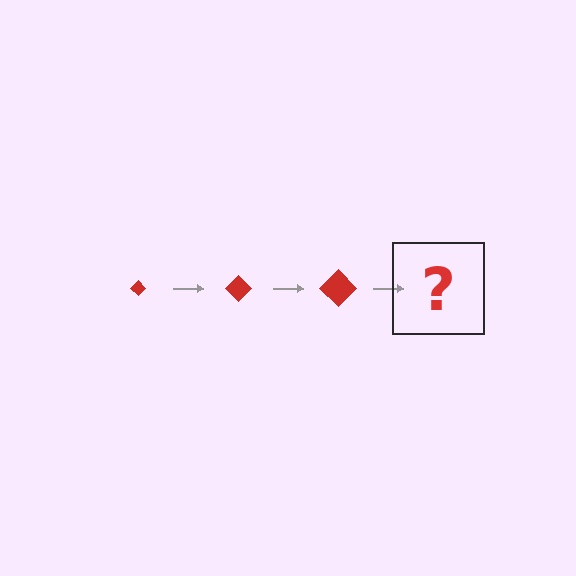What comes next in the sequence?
The next element should be a red diamond, larger than the previous one.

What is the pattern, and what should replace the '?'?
The pattern is that the diamond gets progressively larger each step. The '?' should be a red diamond, larger than the previous one.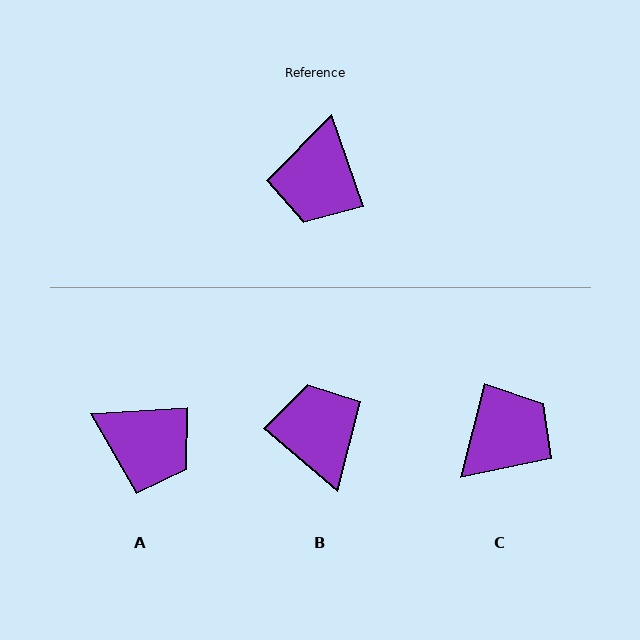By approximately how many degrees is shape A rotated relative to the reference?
Approximately 74 degrees counter-clockwise.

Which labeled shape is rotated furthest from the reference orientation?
B, about 150 degrees away.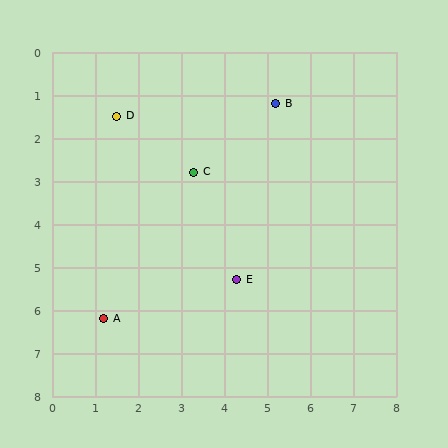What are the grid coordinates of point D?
Point D is at approximately (1.5, 1.5).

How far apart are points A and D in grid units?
Points A and D are about 4.7 grid units apart.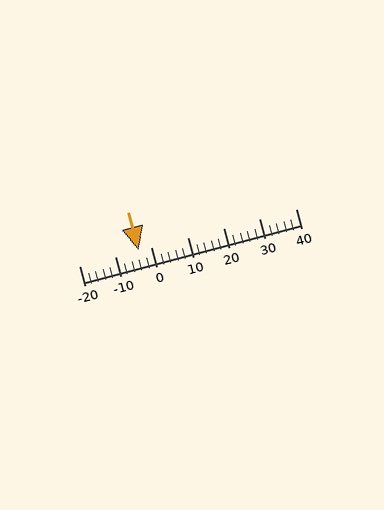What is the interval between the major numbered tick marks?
The major tick marks are spaced 10 units apart.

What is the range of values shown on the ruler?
The ruler shows values from -20 to 40.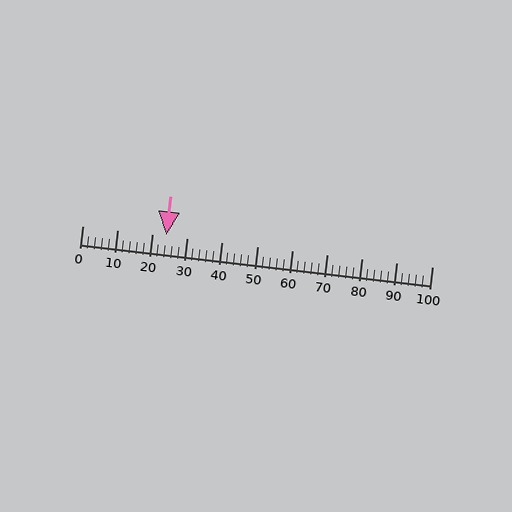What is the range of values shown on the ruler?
The ruler shows values from 0 to 100.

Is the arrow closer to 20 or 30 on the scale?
The arrow is closer to 20.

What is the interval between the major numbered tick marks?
The major tick marks are spaced 10 units apart.